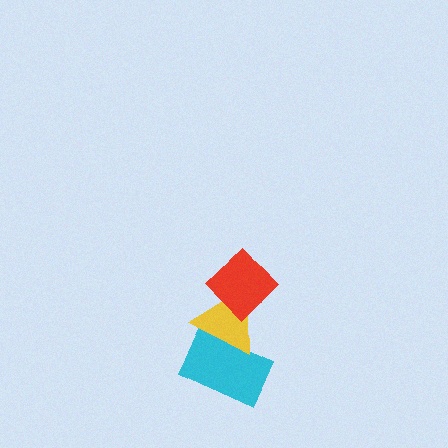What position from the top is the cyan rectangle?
The cyan rectangle is 3rd from the top.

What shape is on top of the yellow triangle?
The red diamond is on top of the yellow triangle.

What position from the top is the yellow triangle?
The yellow triangle is 2nd from the top.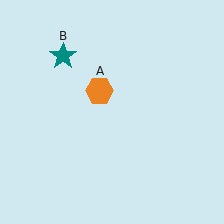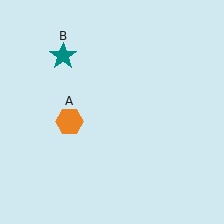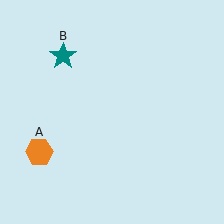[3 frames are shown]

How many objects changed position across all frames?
1 object changed position: orange hexagon (object A).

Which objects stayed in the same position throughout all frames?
Teal star (object B) remained stationary.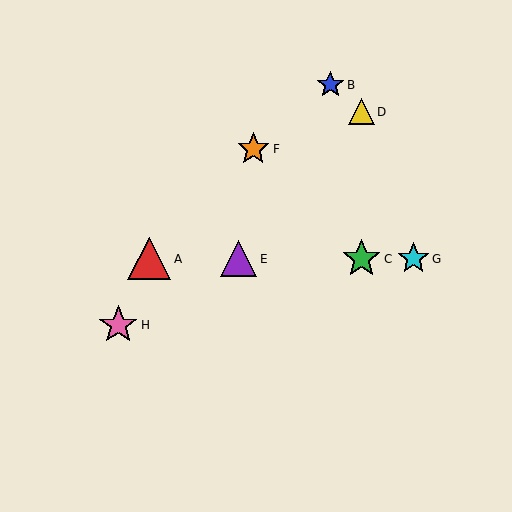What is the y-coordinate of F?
Object F is at y≈149.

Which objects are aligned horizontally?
Objects A, C, E, G are aligned horizontally.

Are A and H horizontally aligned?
No, A is at y≈259 and H is at y≈325.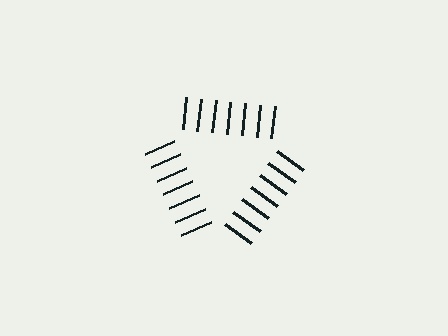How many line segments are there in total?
21 — 7 along each of the 3 edges.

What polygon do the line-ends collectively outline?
An illusory triangle — the line segments terminate on its edges but no continuous stroke is drawn.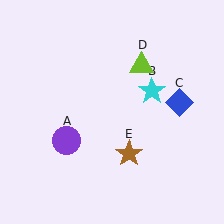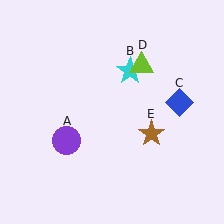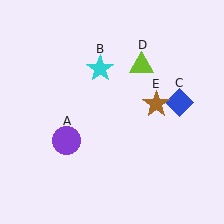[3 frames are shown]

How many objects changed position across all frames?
2 objects changed position: cyan star (object B), brown star (object E).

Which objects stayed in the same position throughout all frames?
Purple circle (object A) and blue diamond (object C) and lime triangle (object D) remained stationary.